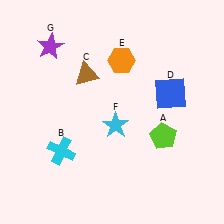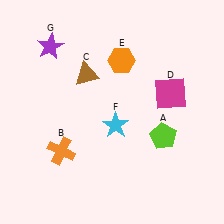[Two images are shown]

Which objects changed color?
B changed from cyan to orange. D changed from blue to magenta.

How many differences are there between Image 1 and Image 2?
There are 2 differences between the two images.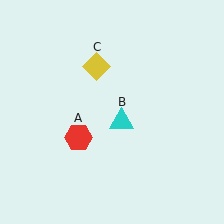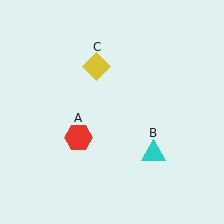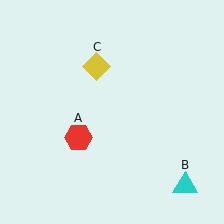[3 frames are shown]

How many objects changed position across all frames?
1 object changed position: cyan triangle (object B).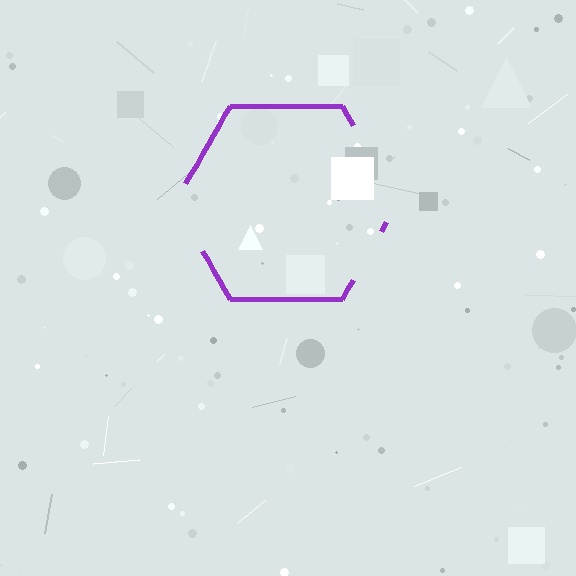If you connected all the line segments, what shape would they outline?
They would outline a hexagon.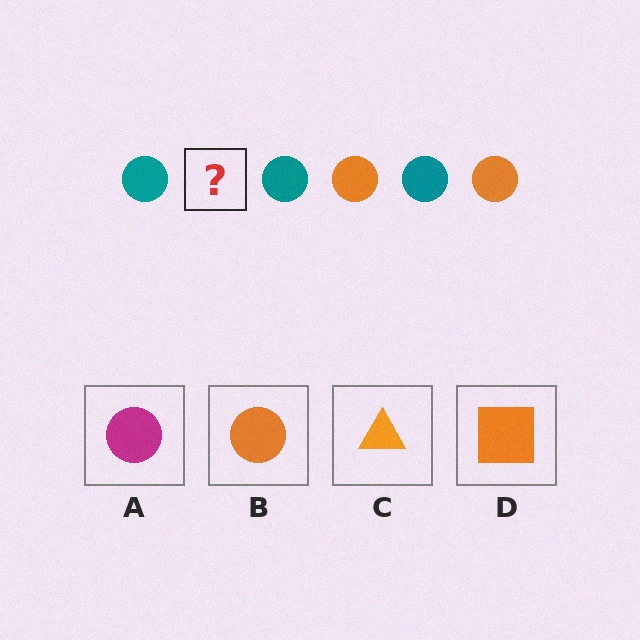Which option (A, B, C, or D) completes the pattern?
B.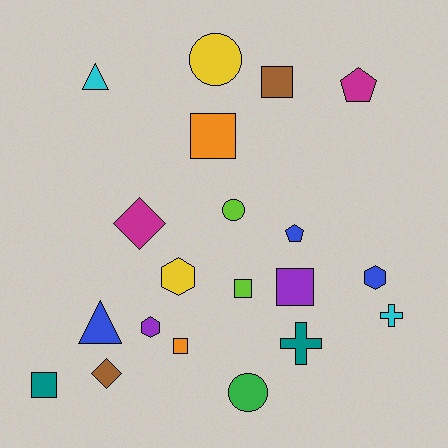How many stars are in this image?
There are no stars.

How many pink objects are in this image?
There are no pink objects.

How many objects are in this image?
There are 20 objects.